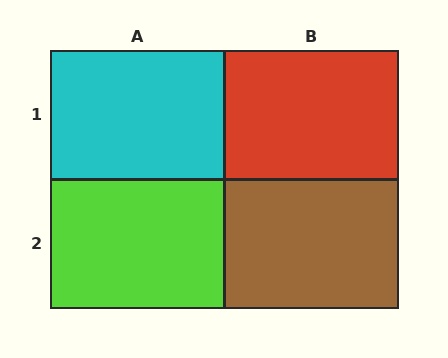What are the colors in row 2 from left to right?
Lime, brown.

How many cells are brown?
1 cell is brown.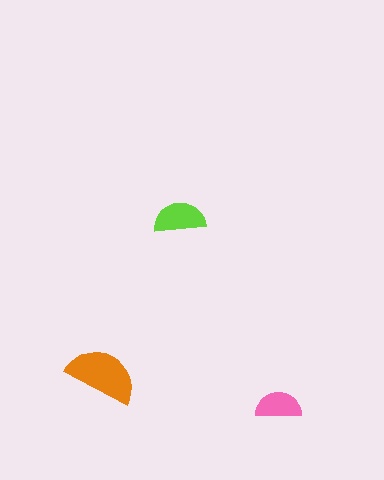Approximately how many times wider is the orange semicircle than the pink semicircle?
About 1.5 times wider.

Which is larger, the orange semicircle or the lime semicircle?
The orange one.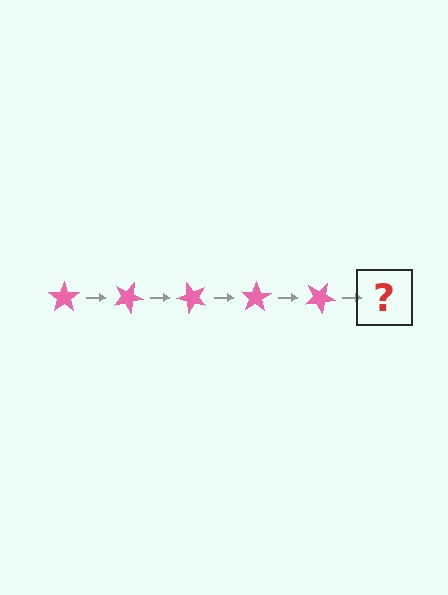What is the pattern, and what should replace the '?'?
The pattern is that the star rotates 25 degrees each step. The '?' should be a pink star rotated 125 degrees.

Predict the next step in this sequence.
The next step is a pink star rotated 125 degrees.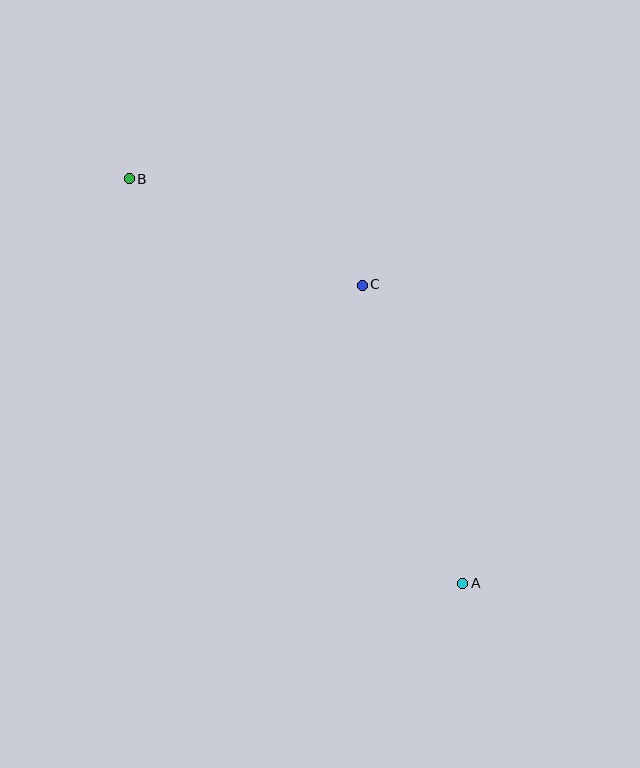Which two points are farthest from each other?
Points A and B are farthest from each other.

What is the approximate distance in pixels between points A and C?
The distance between A and C is approximately 315 pixels.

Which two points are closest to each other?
Points B and C are closest to each other.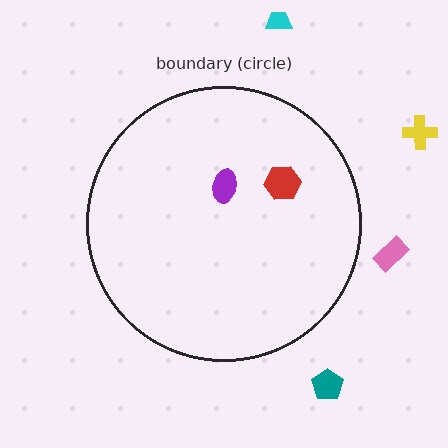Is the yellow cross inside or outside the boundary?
Outside.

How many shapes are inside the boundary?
2 inside, 4 outside.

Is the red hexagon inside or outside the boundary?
Inside.